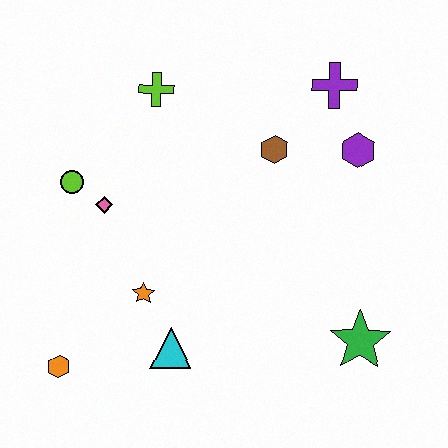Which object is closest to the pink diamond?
The lime circle is closest to the pink diamond.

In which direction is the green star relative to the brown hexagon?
The green star is below the brown hexagon.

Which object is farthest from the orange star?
The purple cross is farthest from the orange star.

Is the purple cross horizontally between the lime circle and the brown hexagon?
No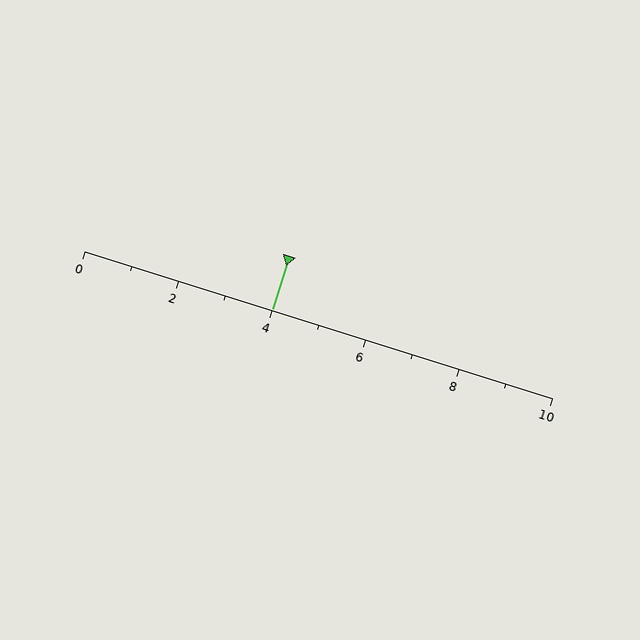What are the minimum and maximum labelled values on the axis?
The axis runs from 0 to 10.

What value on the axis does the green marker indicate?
The marker indicates approximately 4.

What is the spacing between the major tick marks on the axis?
The major ticks are spaced 2 apart.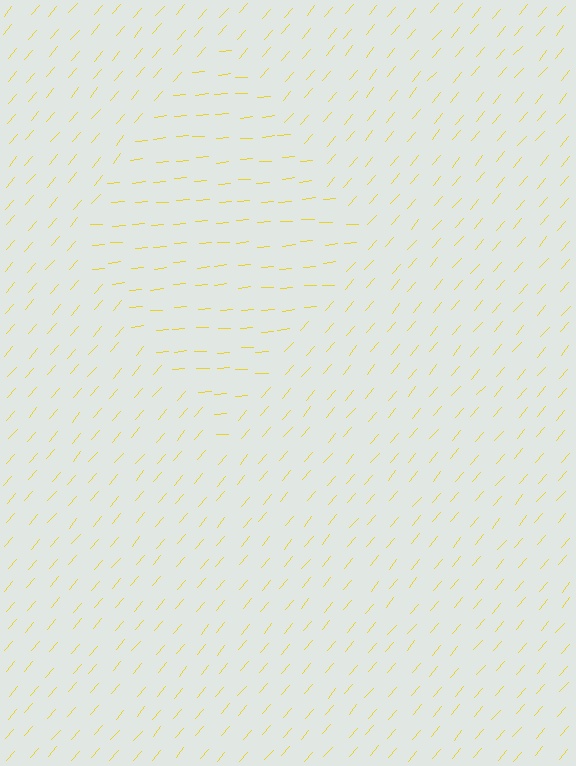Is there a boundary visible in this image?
Yes, there is a texture boundary formed by a change in line orientation.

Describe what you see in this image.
The image is filled with small yellow line segments. A diamond region in the image has lines oriented differently from the surrounding lines, creating a visible texture boundary.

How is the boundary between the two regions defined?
The boundary is defined purely by a change in line orientation (approximately 45 degrees difference). All lines are the same color and thickness.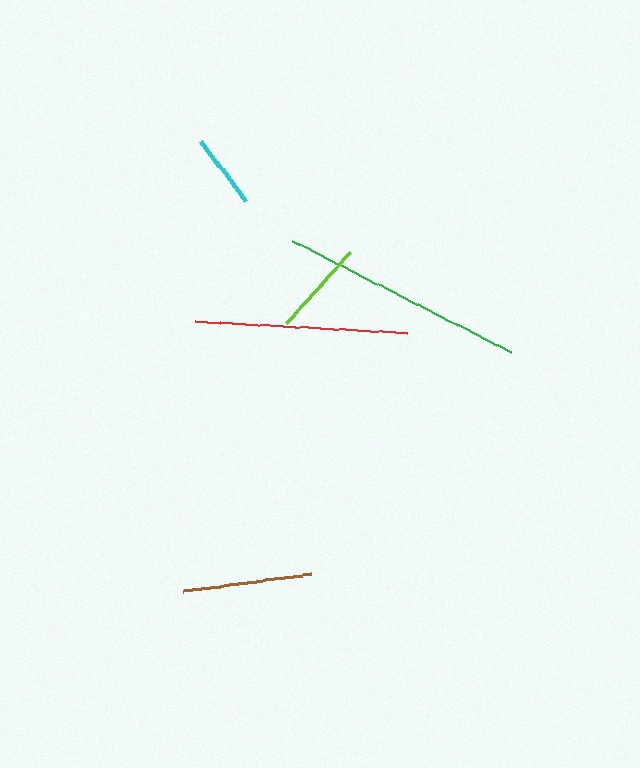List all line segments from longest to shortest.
From longest to shortest: green, red, brown, lime, cyan.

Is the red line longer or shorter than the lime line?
The red line is longer than the lime line.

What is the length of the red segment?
The red segment is approximately 212 pixels long.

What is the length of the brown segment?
The brown segment is approximately 129 pixels long.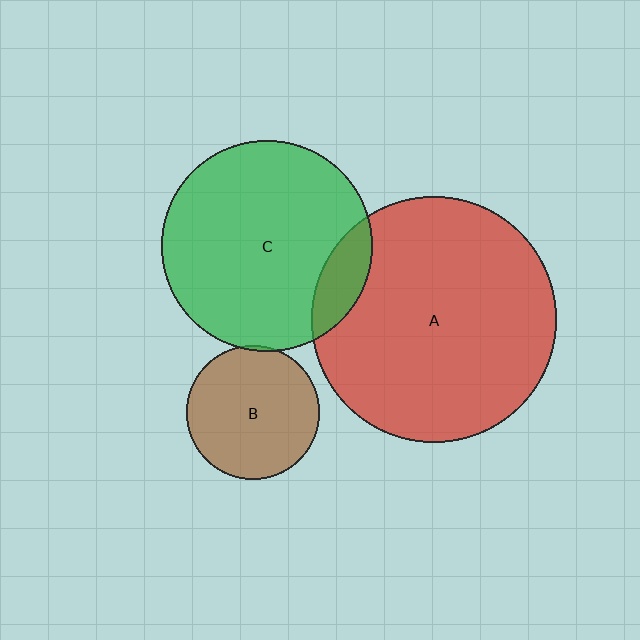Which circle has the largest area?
Circle A (red).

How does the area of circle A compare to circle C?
Approximately 1.4 times.